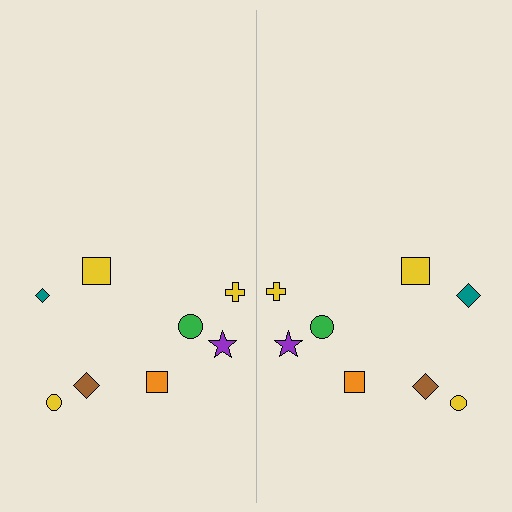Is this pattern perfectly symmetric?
No, the pattern is not perfectly symmetric. The teal diamond on the right side has a different size than its mirror counterpart.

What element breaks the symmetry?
The teal diamond on the right side has a different size than its mirror counterpart.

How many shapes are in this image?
There are 16 shapes in this image.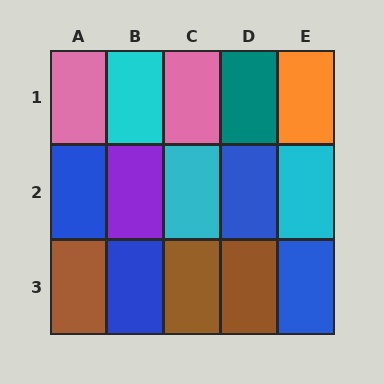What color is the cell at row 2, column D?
Blue.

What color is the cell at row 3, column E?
Blue.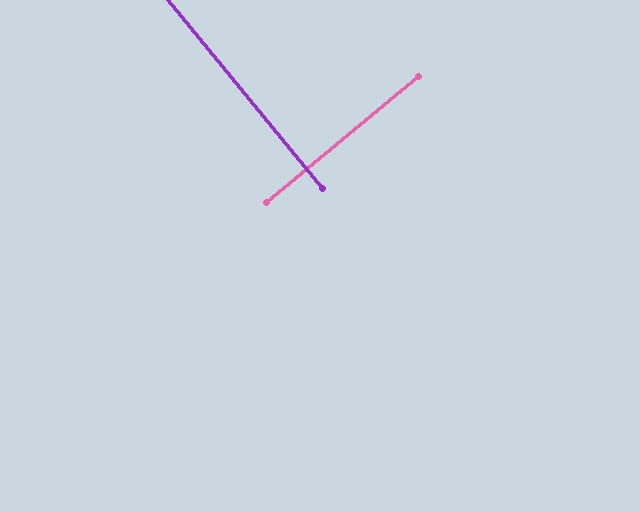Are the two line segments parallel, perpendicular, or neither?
Perpendicular — they meet at approximately 89°.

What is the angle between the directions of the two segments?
Approximately 89 degrees.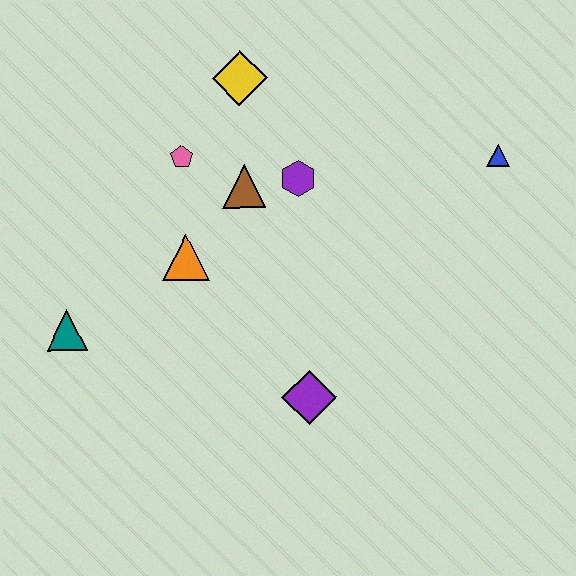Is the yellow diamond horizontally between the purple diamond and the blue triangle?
No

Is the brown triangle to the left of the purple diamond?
Yes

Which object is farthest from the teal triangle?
The blue triangle is farthest from the teal triangle.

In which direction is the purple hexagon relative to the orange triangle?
The purple hexagon is to the right of the orange triangle.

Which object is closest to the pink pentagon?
The brown triangle is closest to the pink pentagon.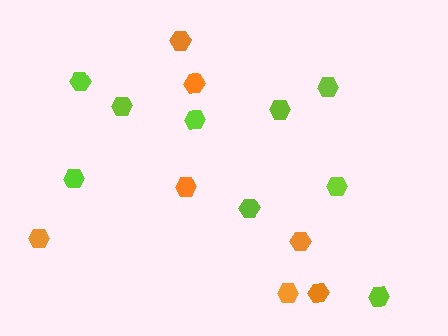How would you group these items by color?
There are 2 groups: one group of lime hexagons (9) and one group of orange hexagons (7).